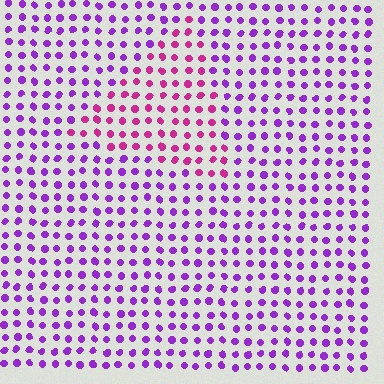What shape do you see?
I see a triangle.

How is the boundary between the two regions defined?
The boundary is defined purely by a slight shift in hue (about 41 degrees). Spacing, size, and orientation are identical on both sides.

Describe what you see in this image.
The image is filled with small purple elements in a uniform arrangement. A triangle-shaped region is visible where the elements are tinted to a slightly different hue, forming a subtle color boundary.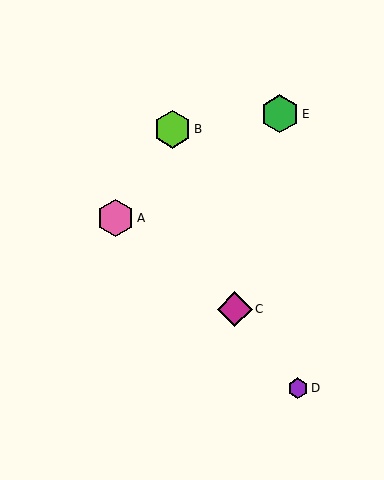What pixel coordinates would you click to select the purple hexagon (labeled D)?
Click at (298, 388) to select the purple hexagon D.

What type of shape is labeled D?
Shape D is a purple hexagon.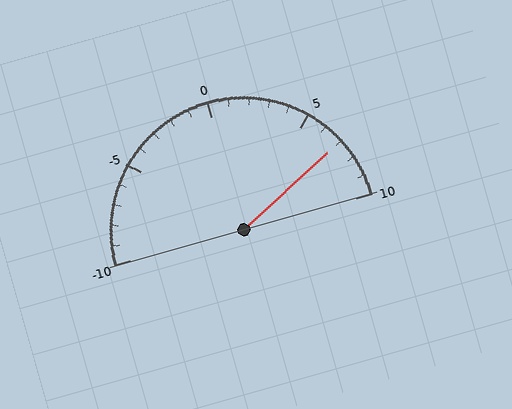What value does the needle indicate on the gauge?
The needle indicates approximately 7.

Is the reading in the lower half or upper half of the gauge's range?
The reading is in the upper half of the range (-10 to 10).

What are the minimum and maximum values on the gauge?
The gauge ranges from -10 to 10.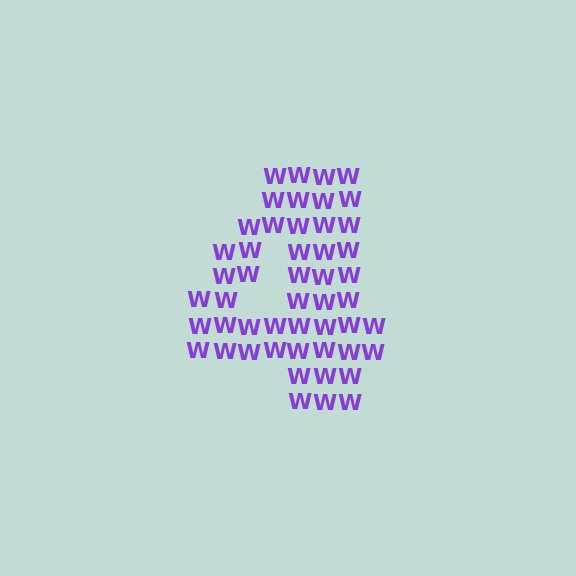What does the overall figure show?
The overall figure shows the digit 4.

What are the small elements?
The small elements are letter W's.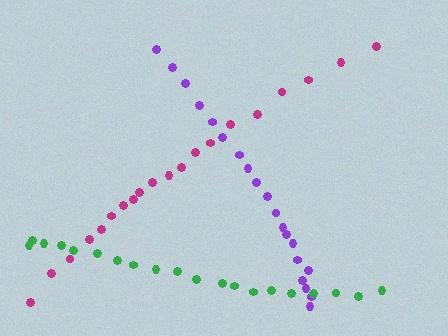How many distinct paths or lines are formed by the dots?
There are 3 distinct paths.